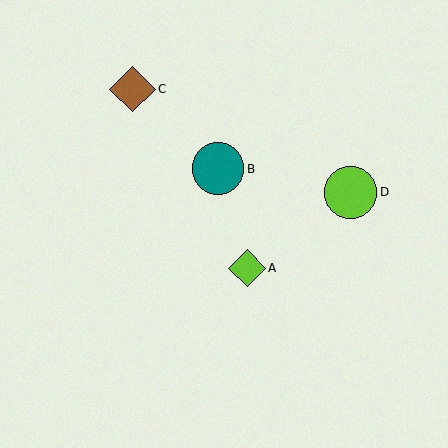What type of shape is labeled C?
Shape C is a brown diamond.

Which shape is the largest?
The lime circle (labeled D) is the largest.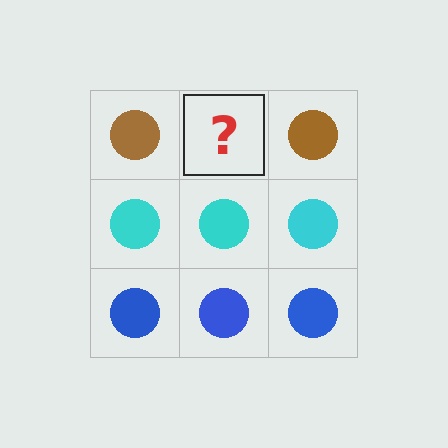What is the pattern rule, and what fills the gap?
The rule is that each row has a consistent color. The gap should be filled with a brown circle.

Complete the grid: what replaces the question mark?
The question mark should be replaced with a brown circle.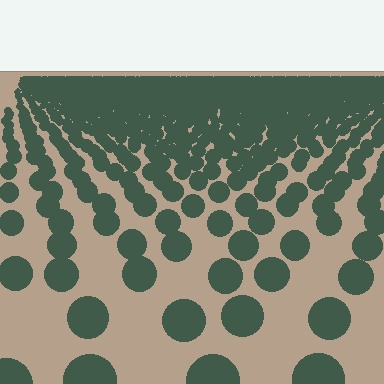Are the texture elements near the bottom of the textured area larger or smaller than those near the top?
Larger. Near the bottom, elements are closer to the viewer and appear at a bigger on-screen size.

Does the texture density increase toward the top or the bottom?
Density increases toward the top.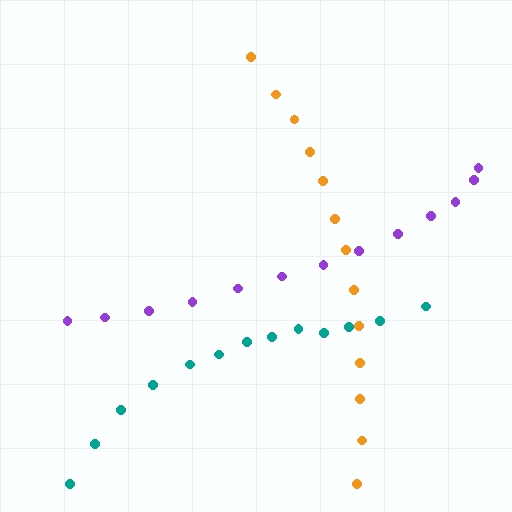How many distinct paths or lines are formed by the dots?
There are 3 distinct paths.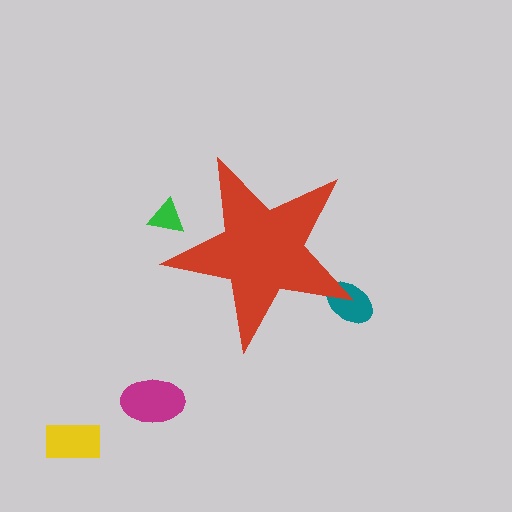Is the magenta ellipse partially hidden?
No, the magenta ellipse is fully visible.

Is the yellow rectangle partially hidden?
No, the yellow rectangle is fully visible.